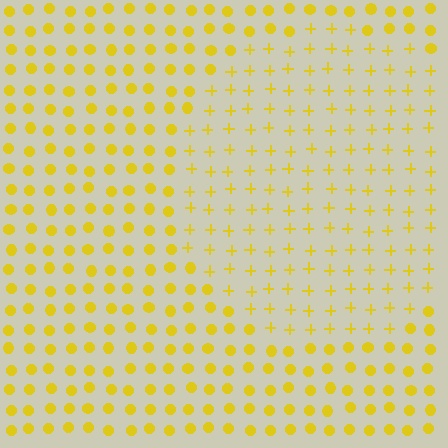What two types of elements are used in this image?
The image uses plus signs inside the circle region and circles outside it.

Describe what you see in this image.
The image is filled with small yellow elements arranged in a uniform grid. A circle-shaped region contains plus signs, while the surrounding area contains circles. The boundary is defined purely by the change in element shape.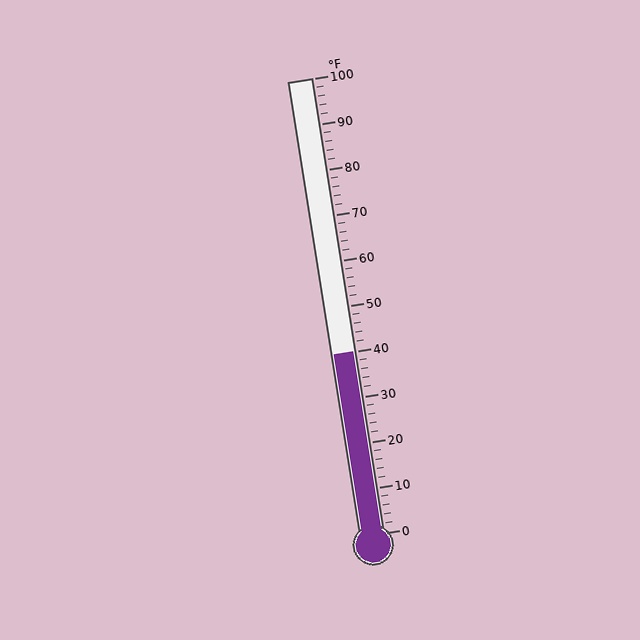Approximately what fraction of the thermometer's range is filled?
The thermometer is filled to approximately 40% of its range.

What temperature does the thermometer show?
The thermometer shows approximately 40°F.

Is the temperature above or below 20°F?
The temperature is above 20°F.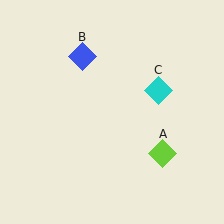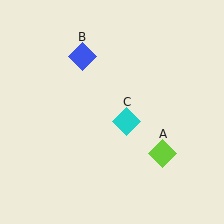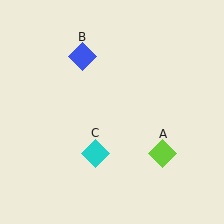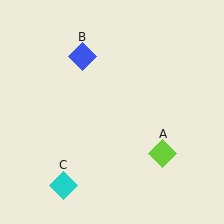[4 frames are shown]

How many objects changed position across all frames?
1 object changed position: cyan diamond (object C).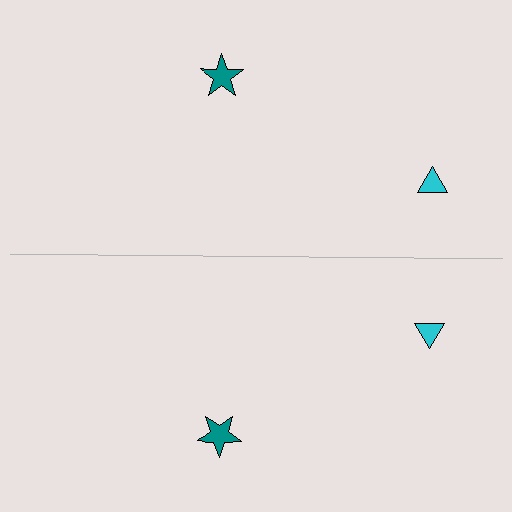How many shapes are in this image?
There are 4 shapes in this image.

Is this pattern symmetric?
Yes, this pattern has bilateral (reflection) symmetry.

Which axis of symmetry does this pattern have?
The pattern has a horizontal axis of symmetry running through the center of the image.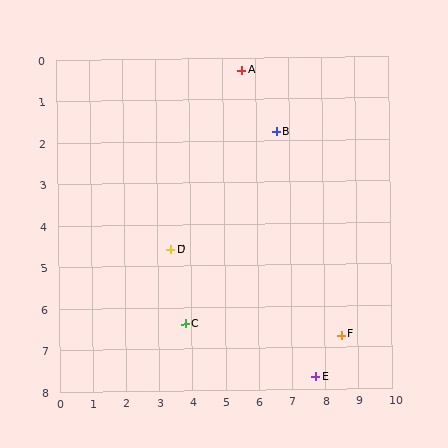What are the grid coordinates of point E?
Point E is at approximately (7.7, 7.7).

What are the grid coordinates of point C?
Point C is at approximately (3.8, 6.4).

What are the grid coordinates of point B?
Point B is at approximately (6.6, 1.8).